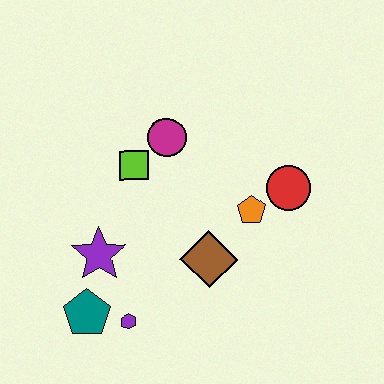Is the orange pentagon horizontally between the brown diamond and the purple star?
No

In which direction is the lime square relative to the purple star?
The lime square is above the purple star.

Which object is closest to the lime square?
The magenta circle is closest to the lime square.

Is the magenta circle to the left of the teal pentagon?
No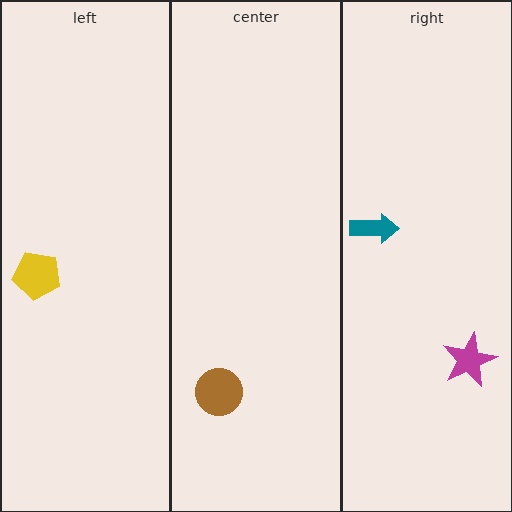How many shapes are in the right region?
2.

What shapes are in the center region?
The brown circle.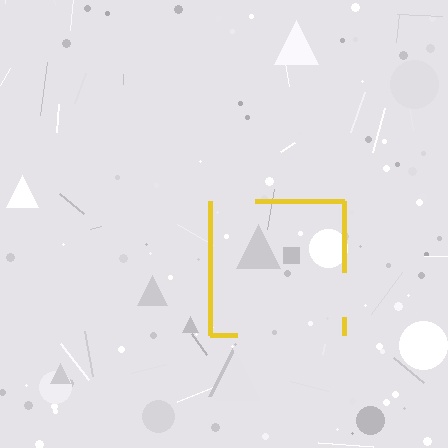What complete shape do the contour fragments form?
The contour fragments form a square.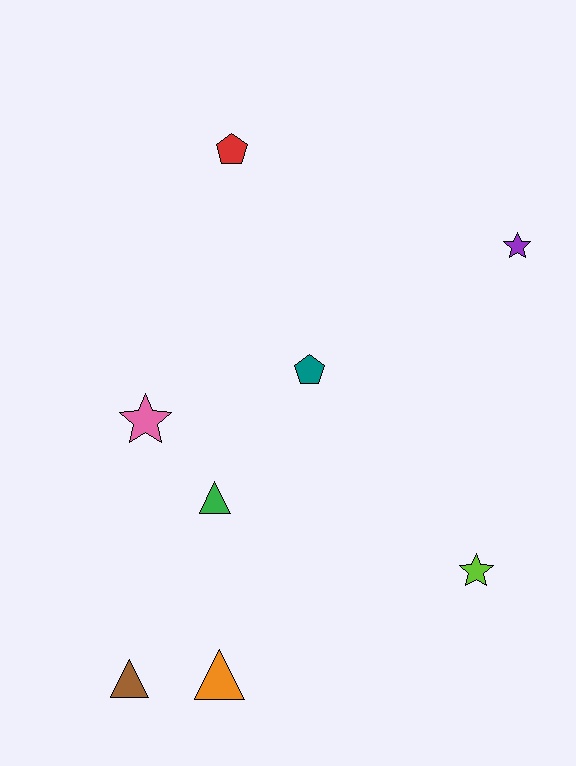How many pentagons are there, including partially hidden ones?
There are 2 pentagons.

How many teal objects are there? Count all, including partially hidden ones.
There is 1 teal object.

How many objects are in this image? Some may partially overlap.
There are 8 objects.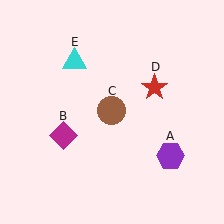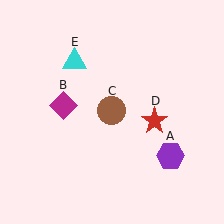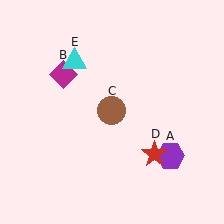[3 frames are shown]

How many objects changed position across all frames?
2 objects changed position: magenta diamond (object B), red star (object D).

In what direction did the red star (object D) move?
The red star (object D) moved down.